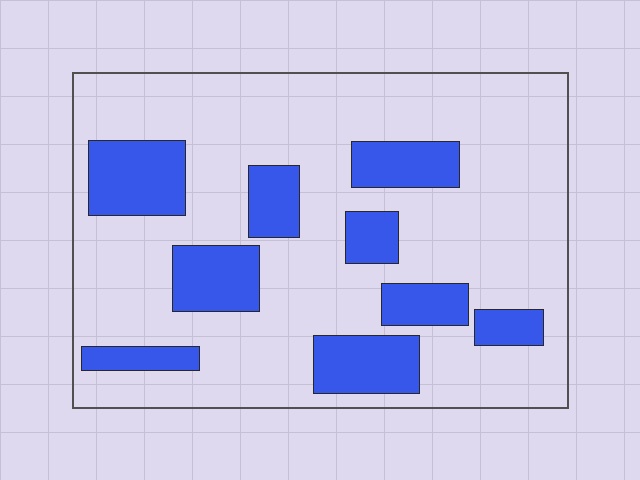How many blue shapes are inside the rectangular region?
9.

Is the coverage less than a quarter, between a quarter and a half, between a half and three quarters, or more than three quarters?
Less than a quarter.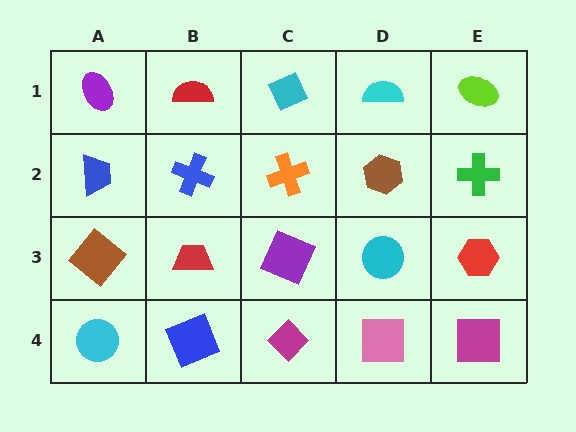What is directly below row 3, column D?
A pink square.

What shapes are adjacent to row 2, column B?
A red semicircle (row 1, column B), a red trapezoid (row 3, column B), a blue trapezoid (row 2, column A), an orange cross (row 2, column C).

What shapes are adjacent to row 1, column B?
A blue cross (row 2, column B), a purple ellipse (row 1, column A), a cyan diamond (row 1, column C).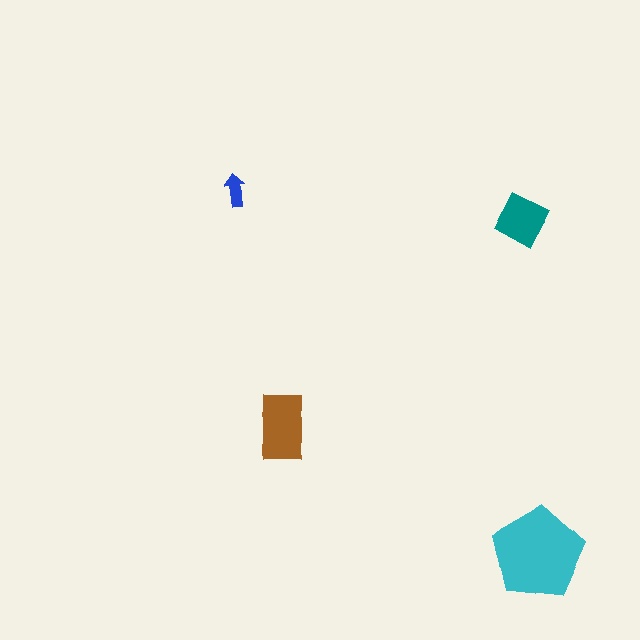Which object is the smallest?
The blue arrow.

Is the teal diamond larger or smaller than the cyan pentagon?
Smaller.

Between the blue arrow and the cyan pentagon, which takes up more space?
The cyan pentagon.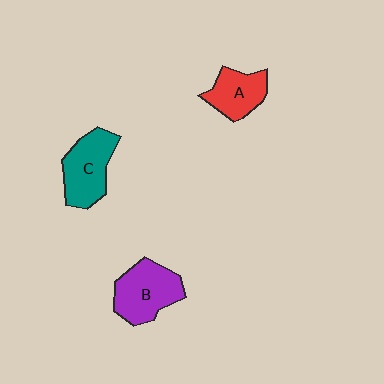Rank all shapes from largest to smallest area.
From largest to smallest: B (purple), C (teal), A (red).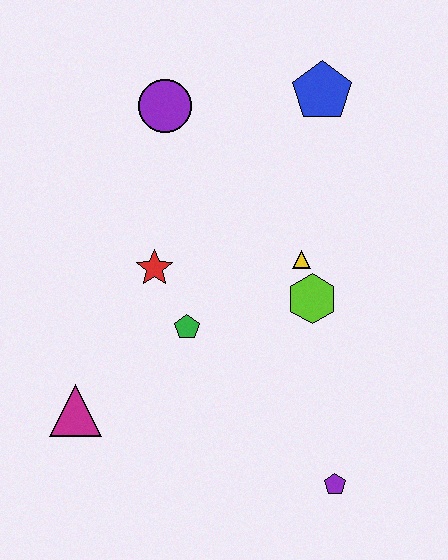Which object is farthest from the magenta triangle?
The blue pentagon is farthest from the magenta triangle.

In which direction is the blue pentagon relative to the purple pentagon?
The blue pentagon is above the purple pentagon.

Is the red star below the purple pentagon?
No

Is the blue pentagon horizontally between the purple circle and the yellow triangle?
No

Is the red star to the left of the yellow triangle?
Yes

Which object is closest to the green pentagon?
The red star is closest to the green pentagon.